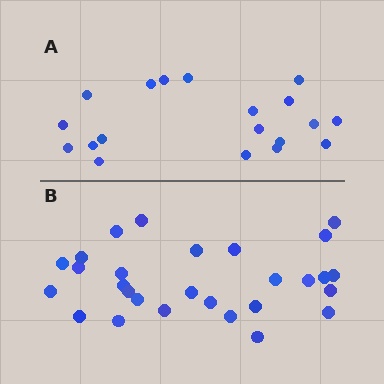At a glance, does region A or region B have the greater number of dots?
Region B (the bottom region) has more dots.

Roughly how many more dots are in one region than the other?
Region B has roughly 8 or so more dots than region A.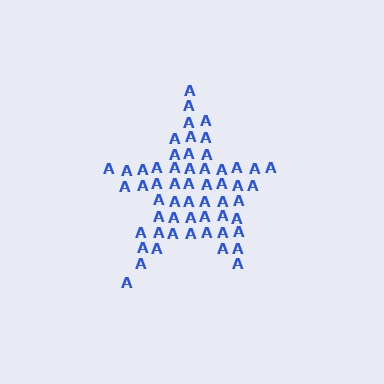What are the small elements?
The small elements are letter A's.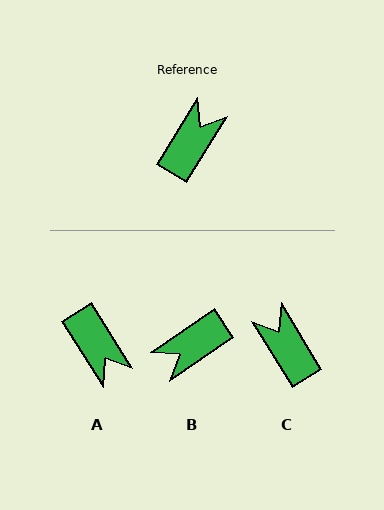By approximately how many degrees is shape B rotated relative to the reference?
Approximately 156 degrees counter-clockwise.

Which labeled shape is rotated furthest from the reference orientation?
B, about 156 degrees away.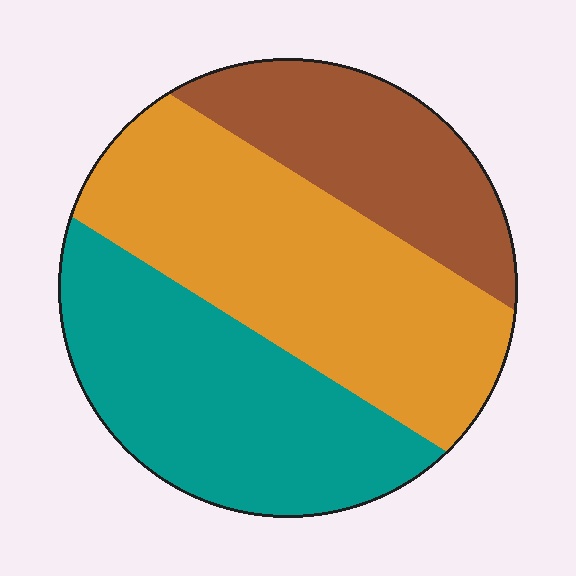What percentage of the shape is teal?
Teal covers 35% of the shape.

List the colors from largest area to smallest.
From largest to smallest: orange, teal, brown.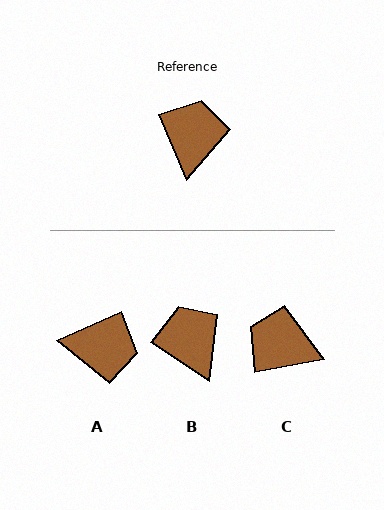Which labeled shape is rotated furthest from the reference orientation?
A, about 88 degrees away.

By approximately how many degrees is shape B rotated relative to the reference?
Approximately 34 degrees counter-clockwise.